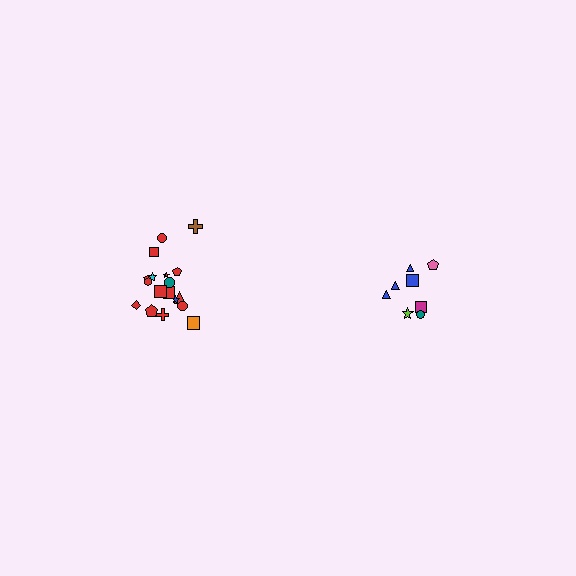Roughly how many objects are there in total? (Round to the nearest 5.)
Roughly 25 objects in total.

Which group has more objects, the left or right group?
The left group.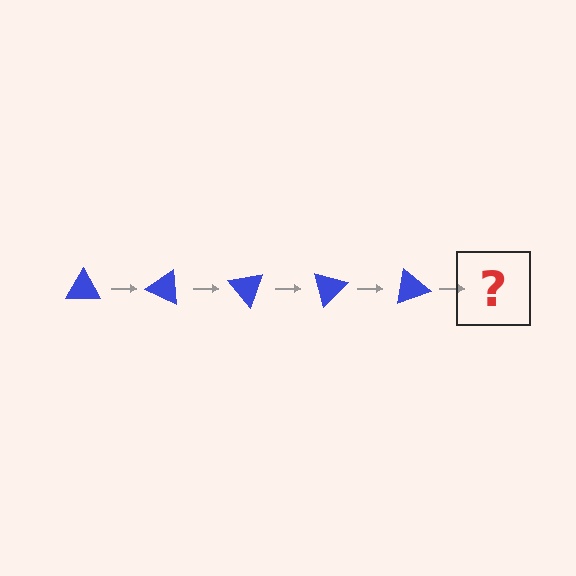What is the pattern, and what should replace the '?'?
The pattern is that the triangle rotates 25 degrees each step. The '?' should be a blue triangle rotated 125 degrees.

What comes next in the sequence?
The next element should be a blue triangle rotated 125 degrees.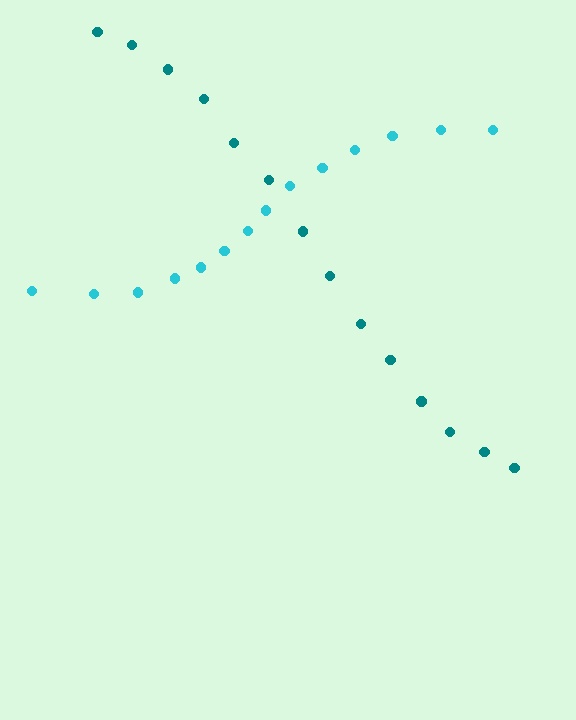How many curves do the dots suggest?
There are 2 distinct paths.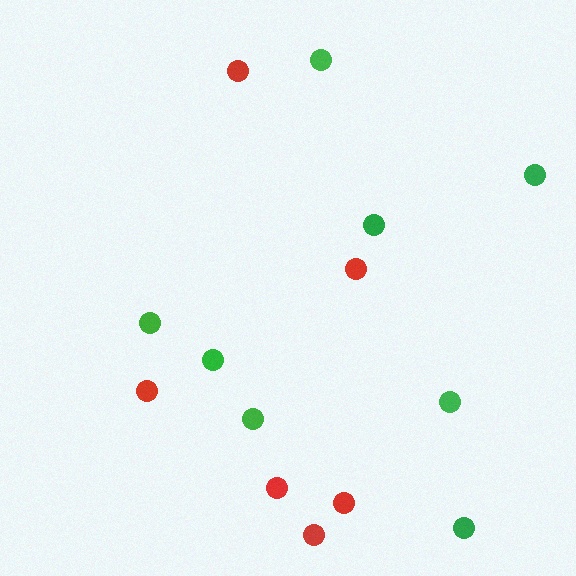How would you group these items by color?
There are 2 groups: one group of red circles (6) and one group of green circles (8).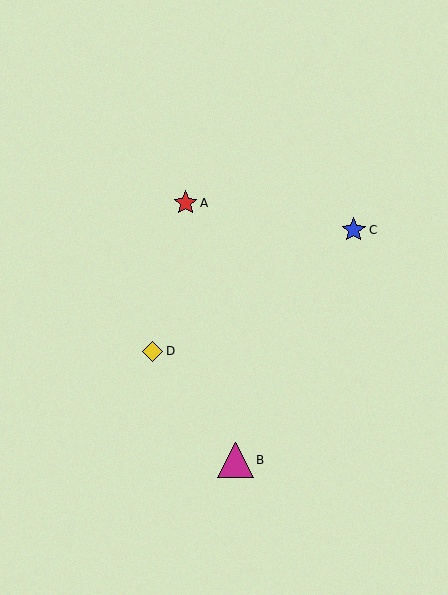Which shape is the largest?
The magenta triangle (labeled B) is the largest.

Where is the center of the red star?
The center of the red star is at (186, 203).